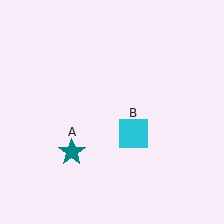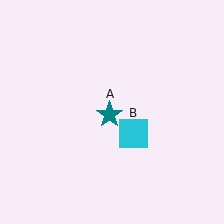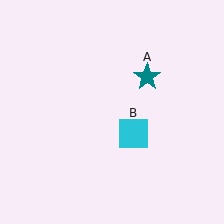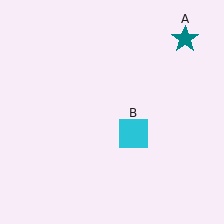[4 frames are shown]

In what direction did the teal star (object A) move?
The teal star (object A) moved up and to the right.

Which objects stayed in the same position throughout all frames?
Cyan square (object B) remained stationary.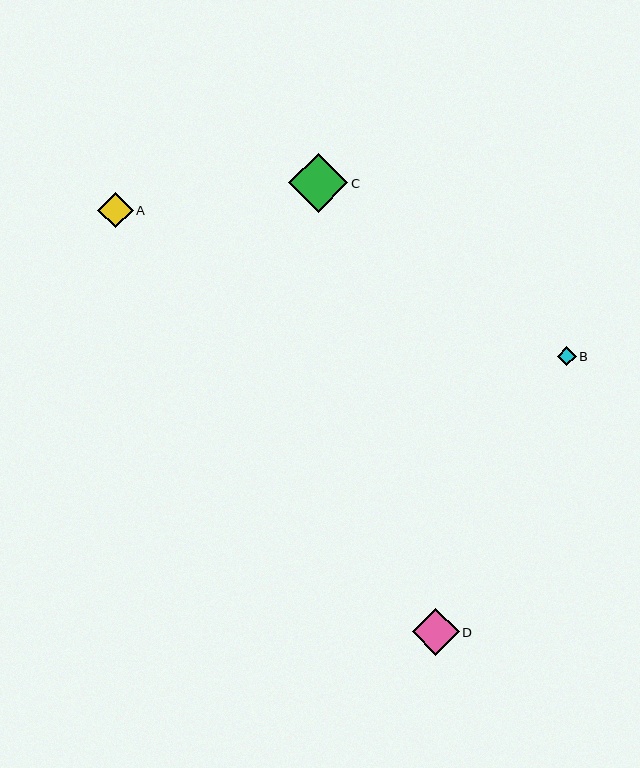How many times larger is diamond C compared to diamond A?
Diamond C is approximately 1.7 times the size of diamond A.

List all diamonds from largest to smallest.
From largest to smallest: C, D, A, B.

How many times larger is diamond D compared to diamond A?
Diamond D is approximately 1.3 times the size of diamond A.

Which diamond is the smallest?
Diamond B is the smallest with a size of approximately 19 pixels.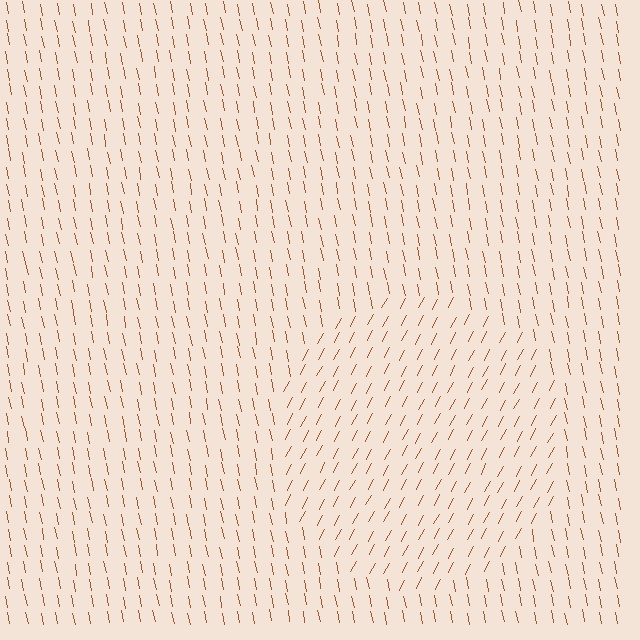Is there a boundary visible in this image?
Yes, there is a texture boundary formed by a change in line orientation.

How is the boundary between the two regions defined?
The boundary is defined purely by a change in line orientation (approximately 39 degrees difference). All lines are the same color and thickness.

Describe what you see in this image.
The image is filled with small brown line segments. A circle region in the image has lines oriented differently from the surrounding lines, creating a visible texture boundary.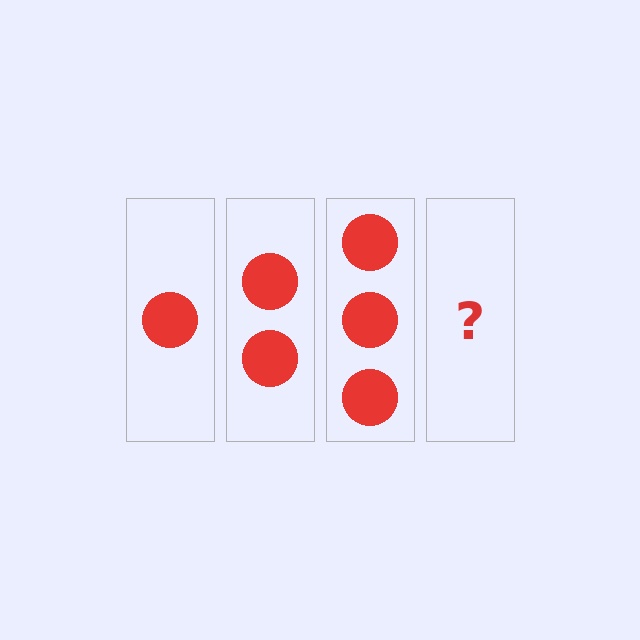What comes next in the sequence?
The next element should be 4 circles.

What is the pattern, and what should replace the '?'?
The pattern is that each step adds one more circle. The '?' should be 4 circles.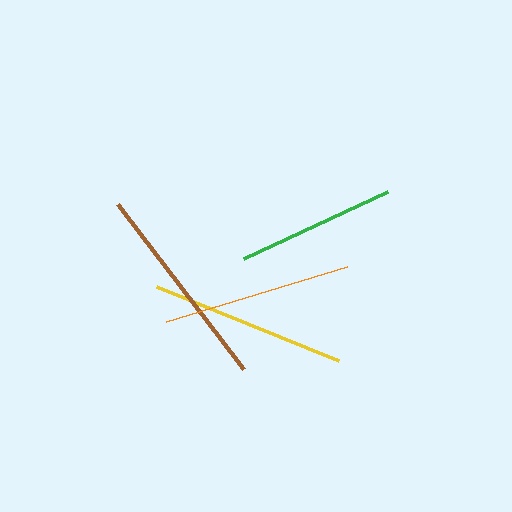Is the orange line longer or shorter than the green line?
The orange line is longer than the green line.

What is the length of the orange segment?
The orange segment is approximately 189 pixels long.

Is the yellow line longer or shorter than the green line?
The yellow line is longer than the green line.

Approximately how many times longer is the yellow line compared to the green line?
The yellow line is approximately 1.2 times the length of the green line.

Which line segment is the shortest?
The green line is the shortest at approximately 159 pixels.